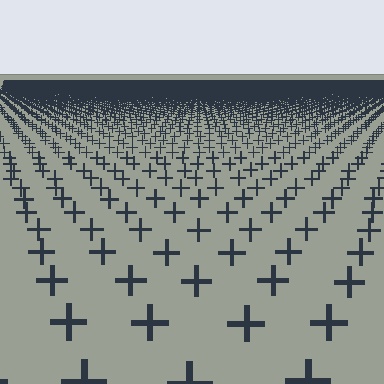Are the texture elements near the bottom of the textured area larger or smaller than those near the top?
Larger. Near the bottom, elements are closer to the viewer and appear at a bigger on-screen size.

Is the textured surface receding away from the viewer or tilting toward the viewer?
The surface is receding away from the viewer. Texture elements get smaller and denser toward the top.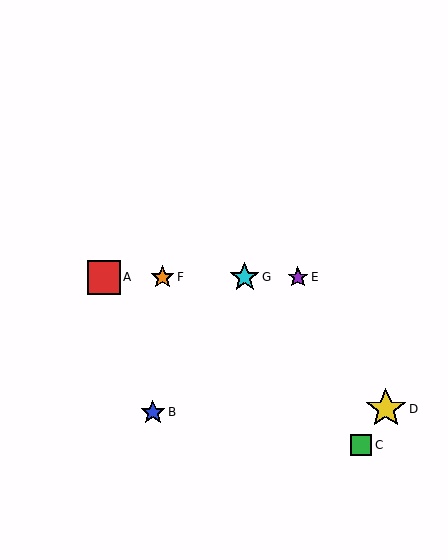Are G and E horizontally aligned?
Yes, both are at y≈277.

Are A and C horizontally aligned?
No, A is at y≈277 and C is at y≈445.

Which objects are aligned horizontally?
Objects A, E, F, G are aligned horizontally.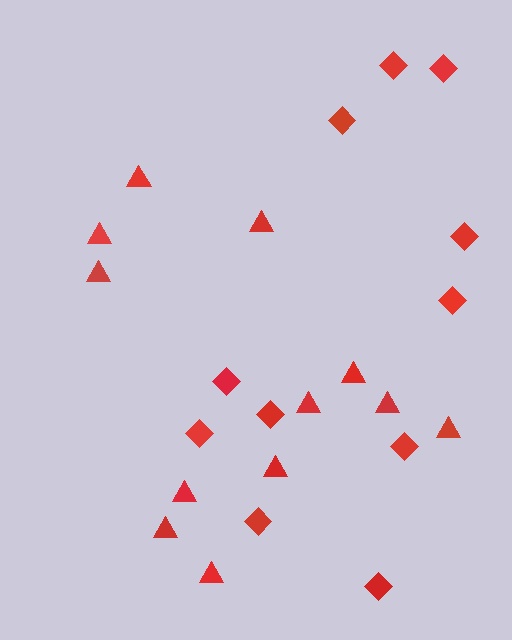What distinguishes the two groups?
There are 2 groups: one group of diamonds (11) and one group of triangles (12).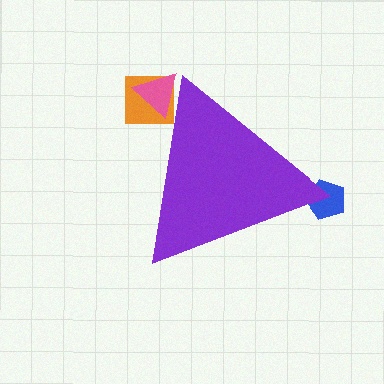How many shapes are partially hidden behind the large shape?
3 shapes are partially hidden.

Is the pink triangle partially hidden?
Yes, the pink triangle is partially hidden behind the purple triangle.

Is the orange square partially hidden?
Yes, the orange square is partially hidden behind the purple triangle.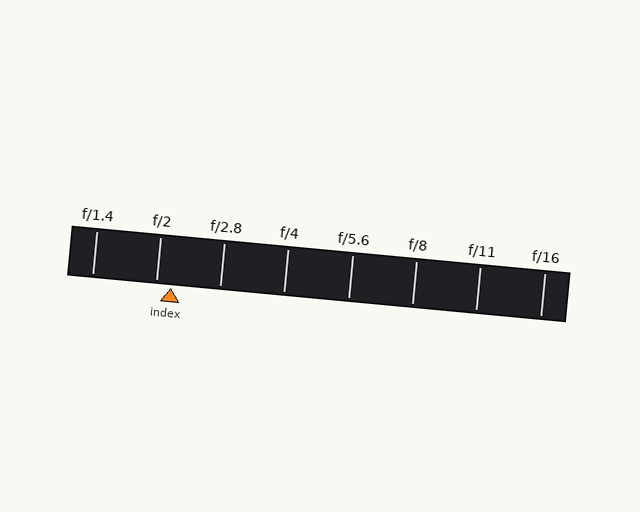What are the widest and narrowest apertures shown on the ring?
The widest aperture shown is f/1.4 and the narrowest is f/16.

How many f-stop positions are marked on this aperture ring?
There are 8 f-stop positions marked.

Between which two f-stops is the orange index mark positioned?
The index mark is between f/2 and f/2.8.